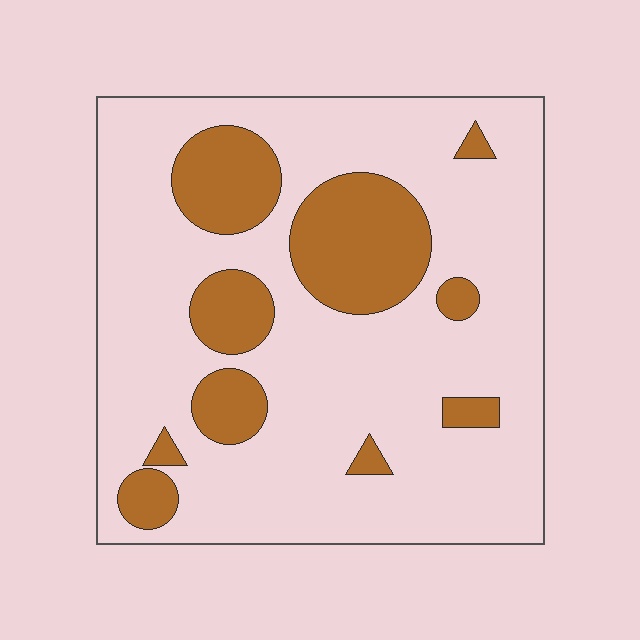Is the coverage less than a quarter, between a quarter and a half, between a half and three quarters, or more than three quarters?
Less than a quarter.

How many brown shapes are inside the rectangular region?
10.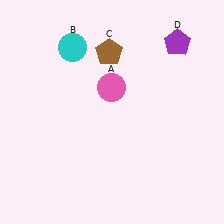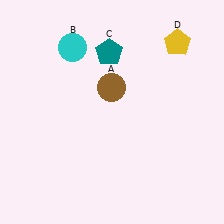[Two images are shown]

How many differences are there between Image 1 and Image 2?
There are 3 differences between the two images.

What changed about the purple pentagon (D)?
In Image 1, D is purple. In Image 2, it changed to yellow.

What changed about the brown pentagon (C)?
In Image 1, C is brown. In Image 2, it changed to teal.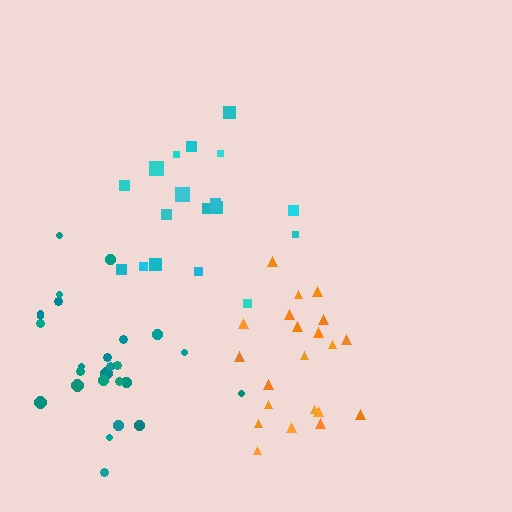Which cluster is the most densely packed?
Orange.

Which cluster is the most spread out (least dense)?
Cyan.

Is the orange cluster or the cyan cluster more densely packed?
Orange.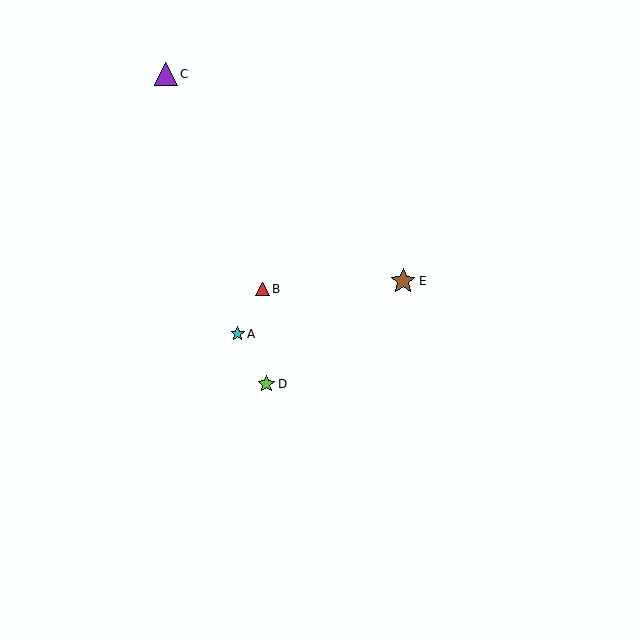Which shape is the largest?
The brown star (labeled E) is the largest.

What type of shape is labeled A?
Shape A is a cyan star.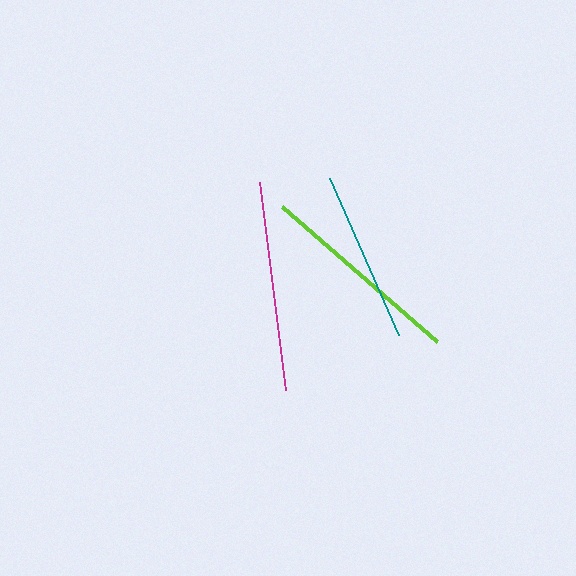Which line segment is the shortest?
The teal line is the shortest at approximately 172 pixels.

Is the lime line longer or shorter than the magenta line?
The magenta line is longer than the lime line.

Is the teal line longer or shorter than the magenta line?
The magenta line is longer than the teal line.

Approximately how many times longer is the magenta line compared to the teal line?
The magenta line is approximately 1.2 times the length of the teal line.